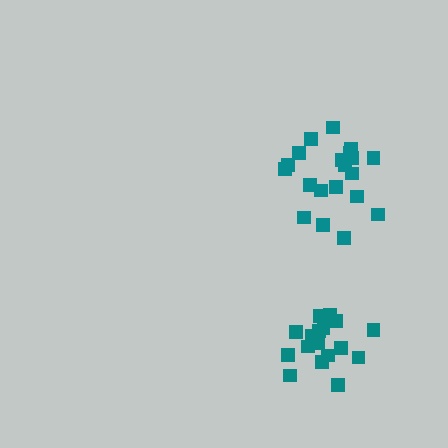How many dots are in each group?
Group 1: 20 dots, Group 2: 17 dots (37 total).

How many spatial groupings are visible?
There are 2 spatial groupings.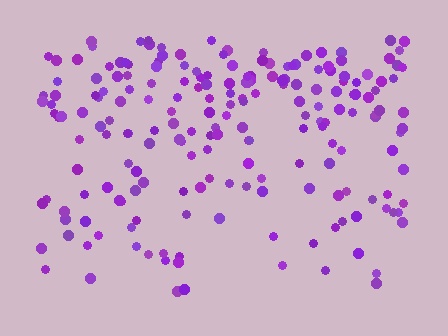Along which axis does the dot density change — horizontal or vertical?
Vertical.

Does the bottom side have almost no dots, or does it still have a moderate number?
Still a moderate number, just noticeably fewer than the top.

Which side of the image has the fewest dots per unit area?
The bottom.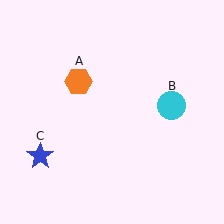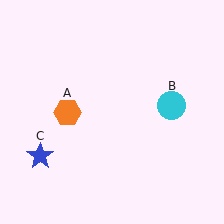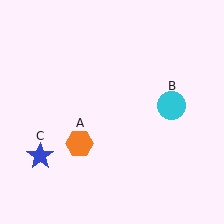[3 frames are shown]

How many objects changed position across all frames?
1 object changed position: orange hexagon (object A).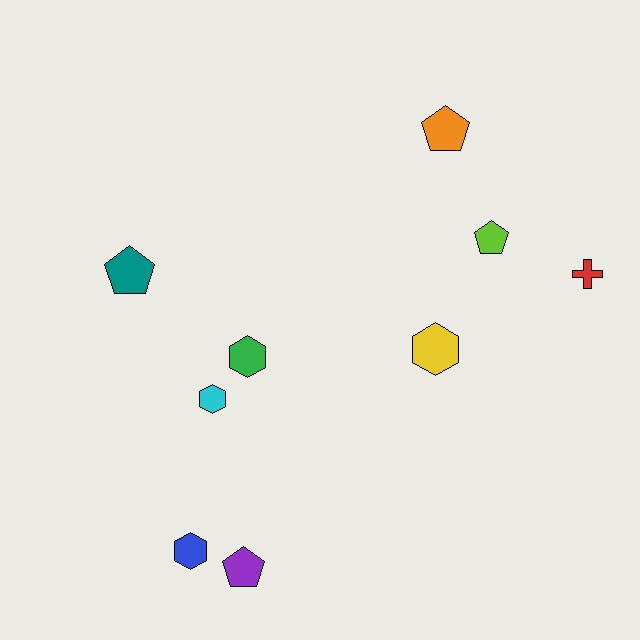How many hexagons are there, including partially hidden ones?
There are 4 hexagons.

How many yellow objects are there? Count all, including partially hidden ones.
There is 1 yellow object.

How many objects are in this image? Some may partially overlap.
There are 9 objects.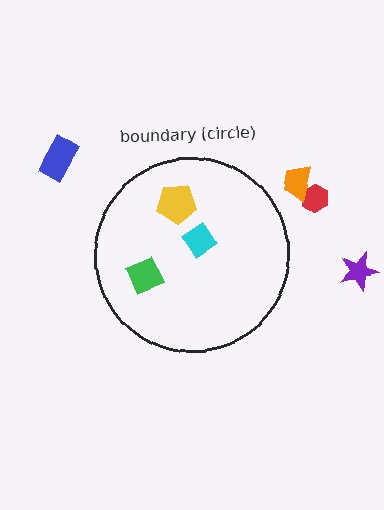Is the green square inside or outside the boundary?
Inside.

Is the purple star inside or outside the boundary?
Outside.